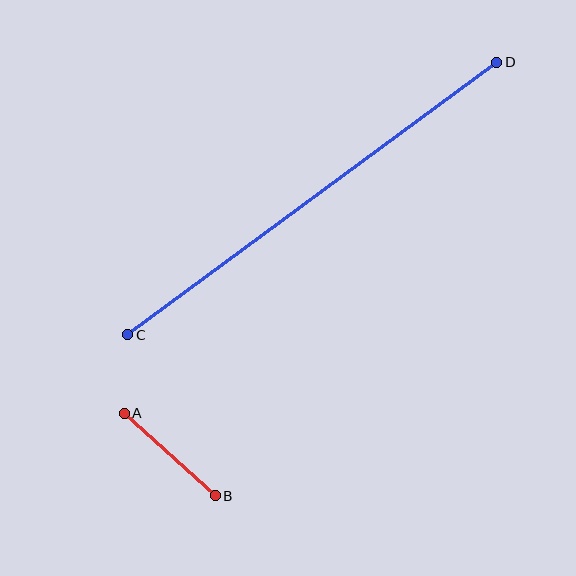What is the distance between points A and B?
The distance is approximately 123 pixels.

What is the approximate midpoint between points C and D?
The midpoint is at approximately (312, 199) pixels.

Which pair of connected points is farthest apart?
Points C and D are farthest apart.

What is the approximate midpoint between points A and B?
The midpoint is at approximately (170, 455) pixels.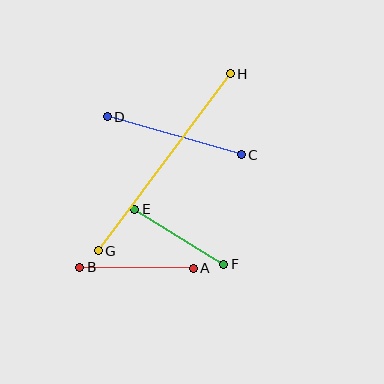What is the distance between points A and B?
The distance is approximately 113 pixels.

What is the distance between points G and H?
The distance is approximately 221 pixels.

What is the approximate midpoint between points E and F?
The midpoint is at approximately (179, 237) pixels.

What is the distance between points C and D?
The distance is approximately 139 pixels.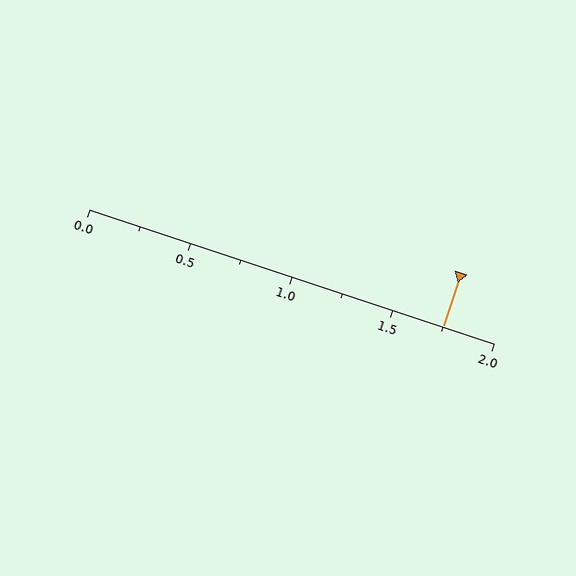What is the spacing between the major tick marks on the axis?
The major ticks are spaced 0.5 apart.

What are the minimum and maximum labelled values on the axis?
The axis runs from 0.0 to 2.0.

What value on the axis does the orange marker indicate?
The marker indicates approximately 1.75.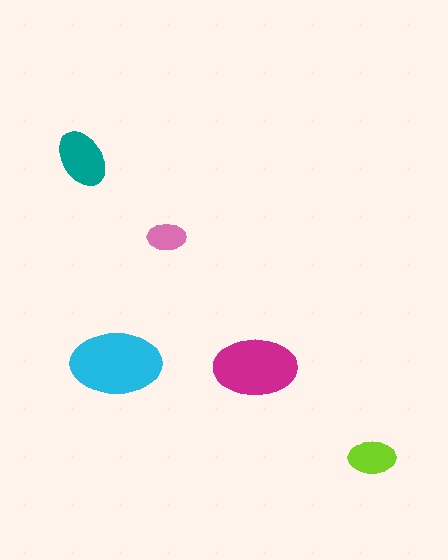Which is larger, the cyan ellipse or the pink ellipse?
The cyan one.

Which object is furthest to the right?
The lime ellipse is rightmost.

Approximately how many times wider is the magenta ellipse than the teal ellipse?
About 1.5 times wider.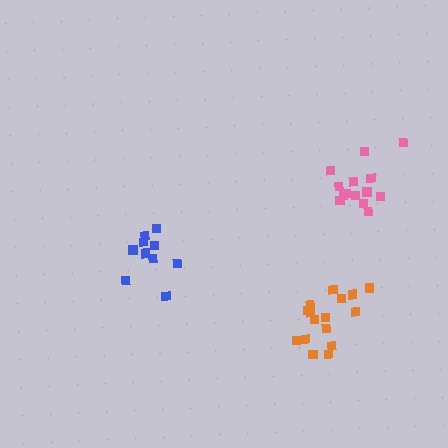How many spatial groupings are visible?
There are 3 spatial groupings.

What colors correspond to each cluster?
The clusters are colored: orange, blue, pink.